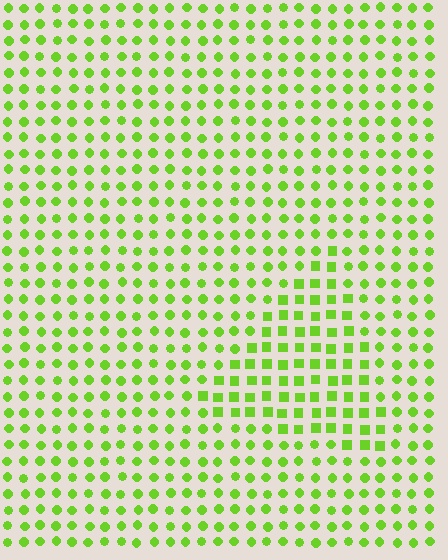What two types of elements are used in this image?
The image uses squares inside the triangle region and circles outside it.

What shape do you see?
I see a triangle.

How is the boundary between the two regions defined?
The boundary is defined by a change in element shape: squares inside vs. circles outside. All elements share the same color and spacing.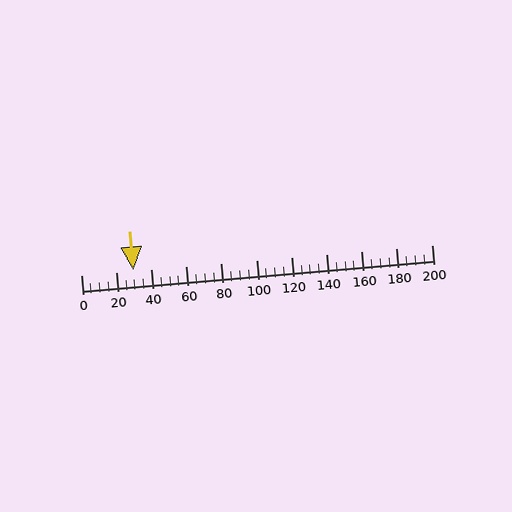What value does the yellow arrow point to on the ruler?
The yellow arrow points to approximately 30.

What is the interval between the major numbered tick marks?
The major tick marks are spaced 20 units apart.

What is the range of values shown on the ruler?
The ruler shows values from 0 to 200.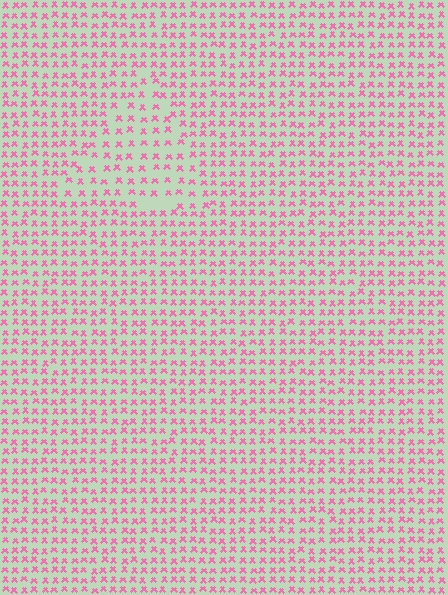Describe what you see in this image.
The image contains small pink elements arranged at two different densities. A triangle-shaped region is visible where the elements are less densely packed than the surrounding area.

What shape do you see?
I see a triangle.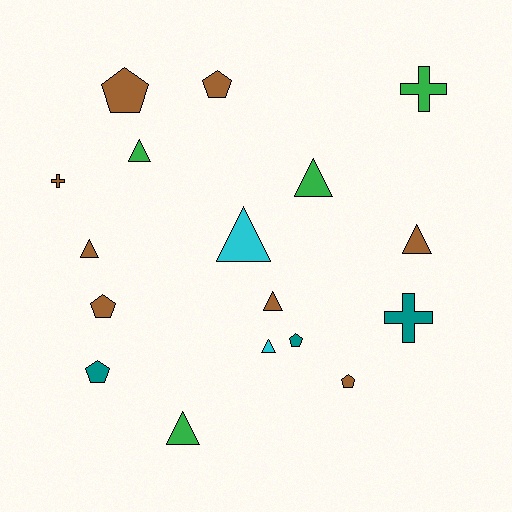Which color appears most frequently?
Brown, with 8 objects.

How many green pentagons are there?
There are no green pentagons.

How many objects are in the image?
There are 17 objects.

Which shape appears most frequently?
Triangle, with 8 objects.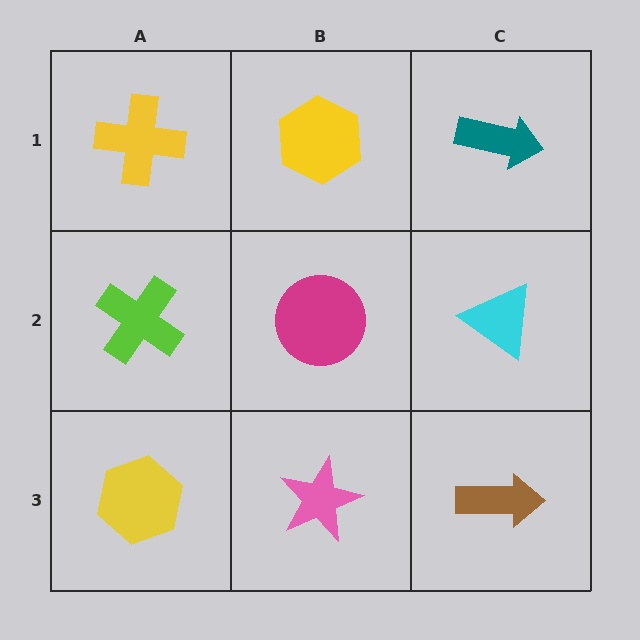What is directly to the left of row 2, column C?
A magenta circle.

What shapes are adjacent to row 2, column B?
A yellow hexagon (row 1, column B), a pink star (row 3, column B), a lime cross (row 2, column A), a cyan triangle (row 2, column C).